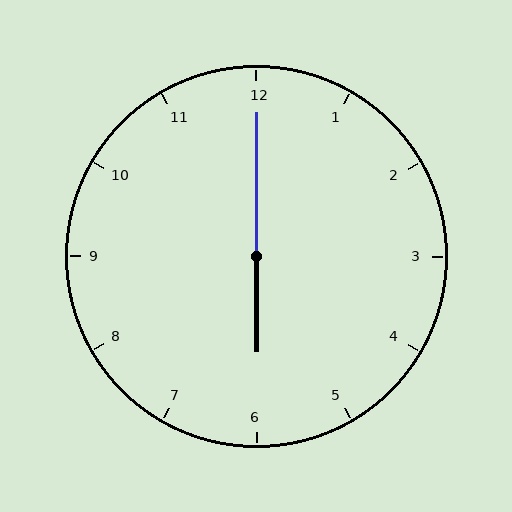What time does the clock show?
6:00.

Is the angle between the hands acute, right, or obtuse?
It is obtuse.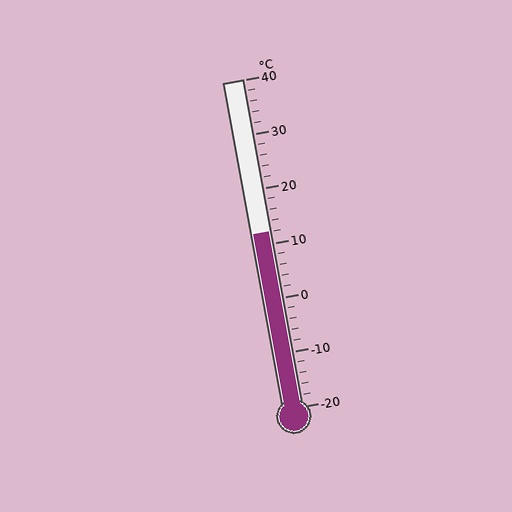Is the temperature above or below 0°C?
The temperature is above 0°C.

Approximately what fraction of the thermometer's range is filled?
The thermometer is filled to approximately 55% of its range.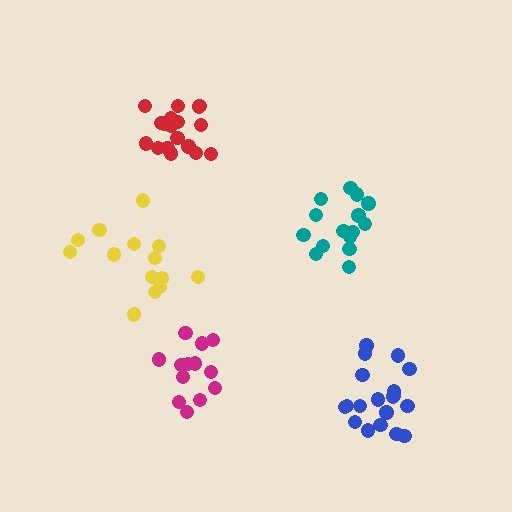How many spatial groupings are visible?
There are 5 spatial groupings.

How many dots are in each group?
Group 1: 19 dots, Group 2: 18 dots, Group 3: 13 dots, Group 4: 15 dots, Group 5: 14 dots (79 total).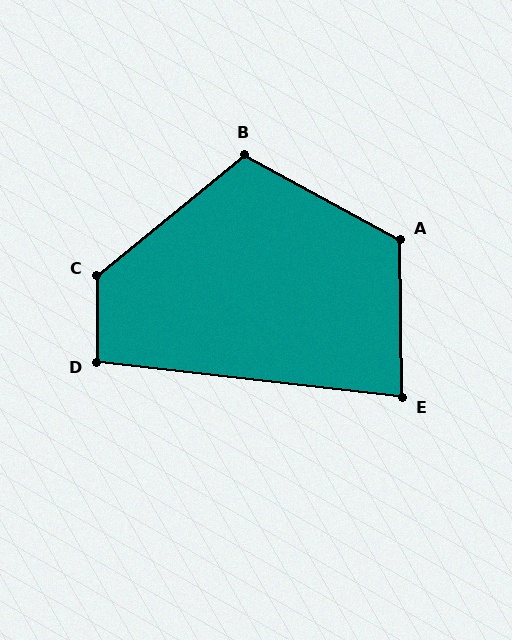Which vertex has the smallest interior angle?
E, at approximately 83 degrees.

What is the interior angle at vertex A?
Approximately 119 degrees (obtuse).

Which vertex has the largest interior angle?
C, at approximately 130 degrees.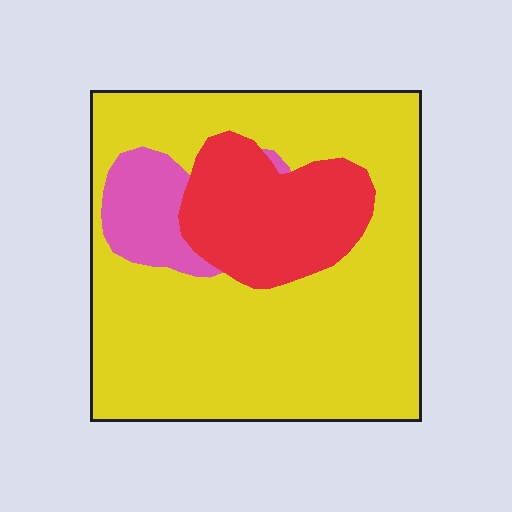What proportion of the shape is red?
Red takes up about one fifth (1/5) of the shape.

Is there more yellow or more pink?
Yellow.